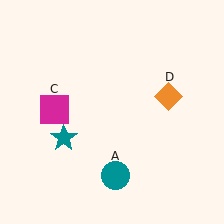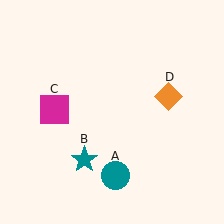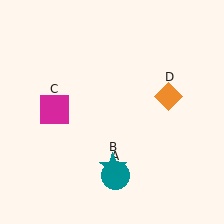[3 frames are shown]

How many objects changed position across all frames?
1 object changed position: teal star (object B).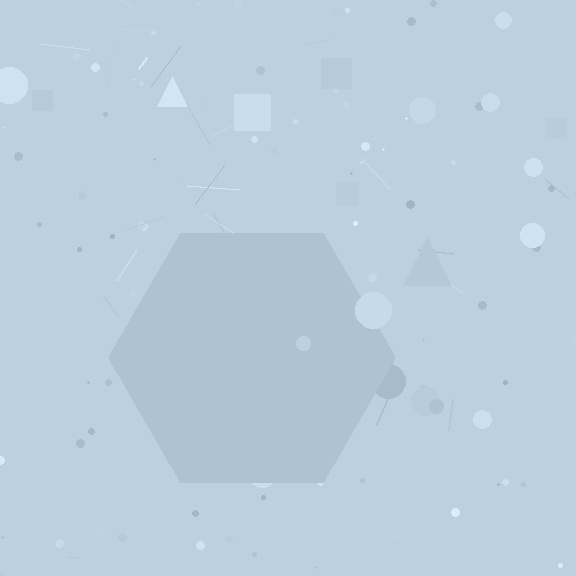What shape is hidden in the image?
A hexagon is hidden in the image.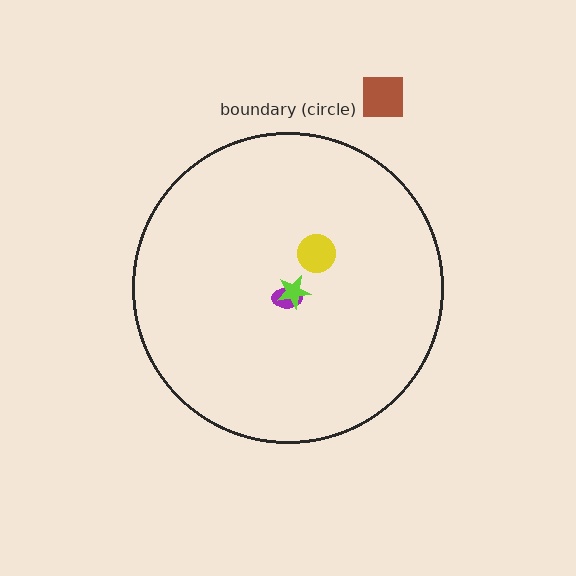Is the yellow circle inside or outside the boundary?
Inside.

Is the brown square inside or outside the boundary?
Outside.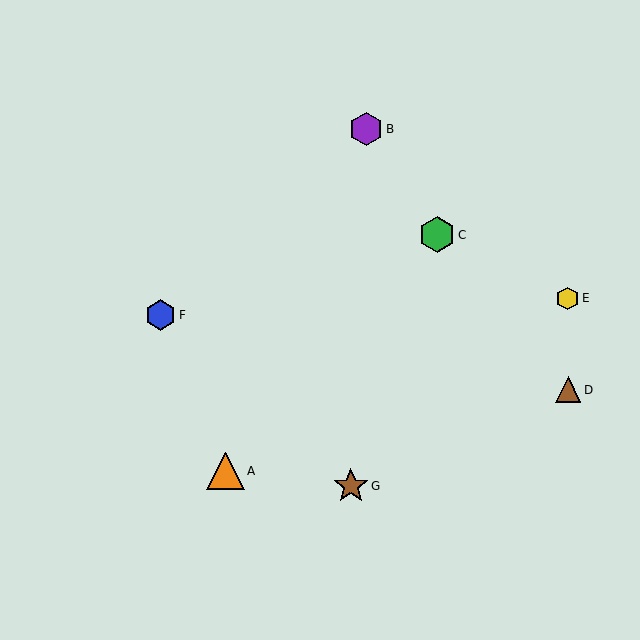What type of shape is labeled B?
Shape B is a purple hexagon.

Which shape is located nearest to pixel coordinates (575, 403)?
The brown triangle (labeled D) at (568, 390) is nearest to that location.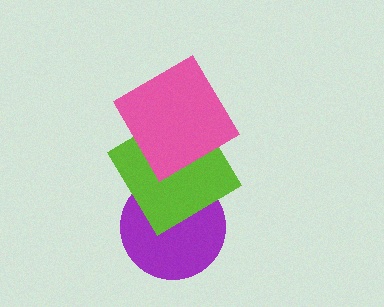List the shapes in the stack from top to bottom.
From top to bottom: the pink diamond, the lime diamond, the purple circle.